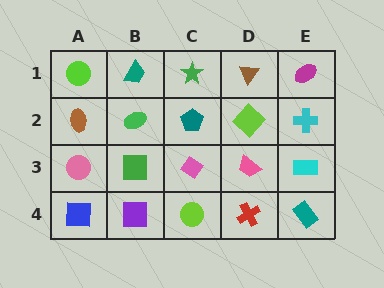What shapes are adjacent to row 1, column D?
A lime diamond (row 2, column D), a green star (row 1, column C), a magenta ellipse (row 1, column E).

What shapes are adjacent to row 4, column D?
A pink trapezoid (row 3, column D), a lime circle (row 4, column C), a teal rectangle (row 4, column E).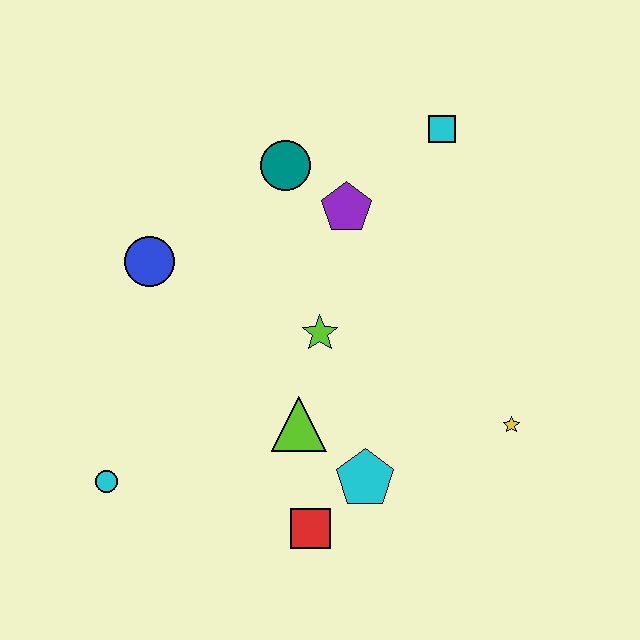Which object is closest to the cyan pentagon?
The red square is closest to the cyan pentagon.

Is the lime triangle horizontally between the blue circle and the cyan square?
Yes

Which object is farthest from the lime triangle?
The cyan square is farthest from the lime triangle.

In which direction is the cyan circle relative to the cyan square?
The cyan circle is below the cyan square.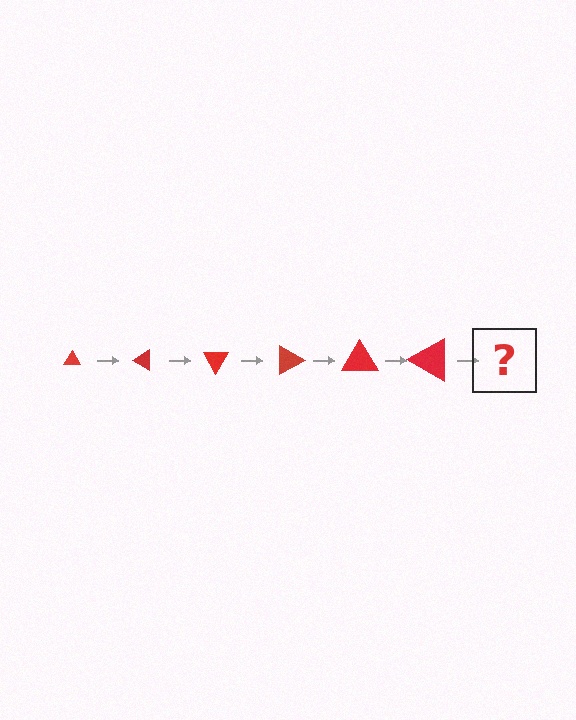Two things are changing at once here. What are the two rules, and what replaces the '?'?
The two rules are that the triangle grows larger each step and it rotates 30 degrees each step. The '?' should be a triangle, larger than the previous one and rotated 180 degrees from the start.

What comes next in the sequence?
The next element should be a triangle, larger than the previous one and rotated 180 degrees from the start.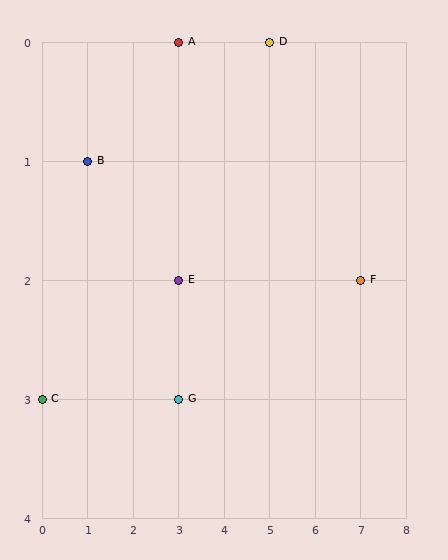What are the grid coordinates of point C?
Point C is at grid coordinates (0, 3).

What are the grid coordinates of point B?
Point B is at grid coordinates (1, 1).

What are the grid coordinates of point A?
Point A is at grid coordinates (3, 0).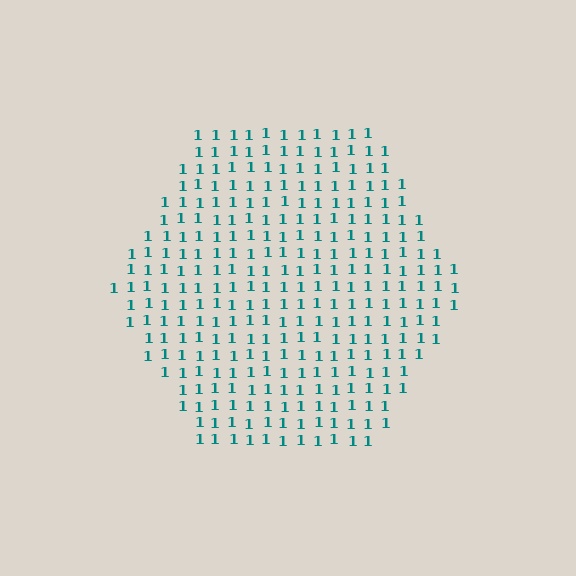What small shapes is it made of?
It is made of small digit 1's.